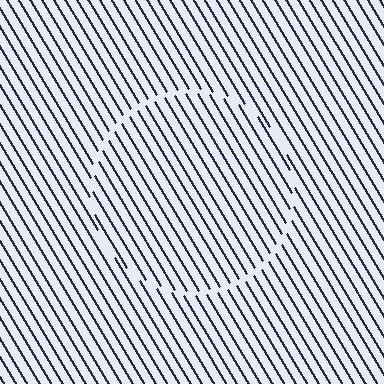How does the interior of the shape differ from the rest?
The interior of the shape contains the same grating, shifted by half a period — the contour is defined by the phase discontinuity where line-ends from the inner and outer gratings abut.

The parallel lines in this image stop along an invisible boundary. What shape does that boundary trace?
An illusory circle. The interior of the shape contains the same grating, shifted by half a period — the contour is defined by the phase discontinuity where line-ends from the inner and outer gratings abut.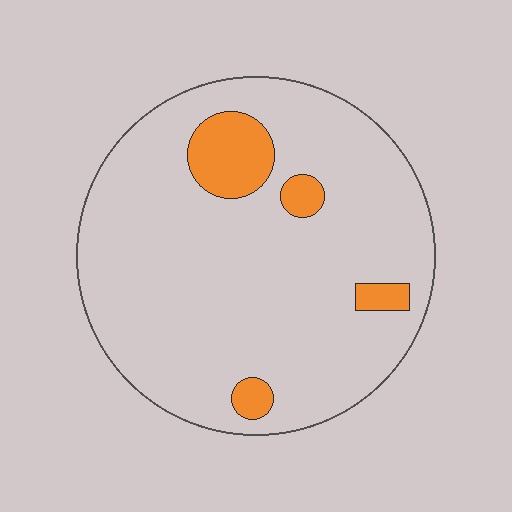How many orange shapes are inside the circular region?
4.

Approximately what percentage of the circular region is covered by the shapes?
Approximately 10%.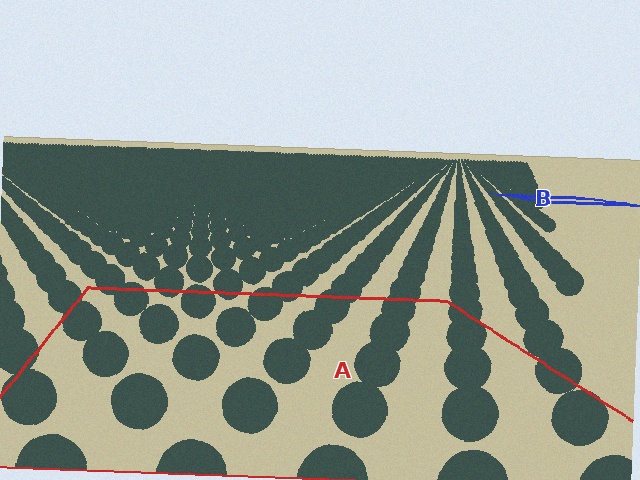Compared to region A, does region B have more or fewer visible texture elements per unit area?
Region B has more texture elements per unit area — they are packed more densely because it is farther away.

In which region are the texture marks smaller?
The texture marks are smaller in region B, because it is farther away.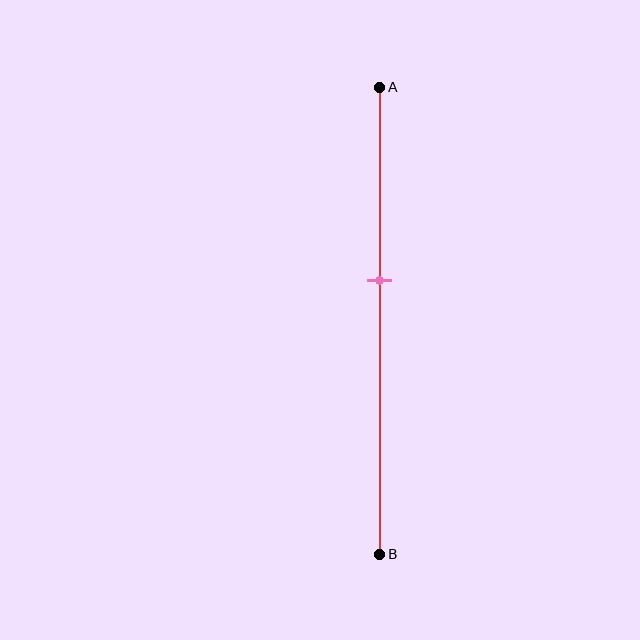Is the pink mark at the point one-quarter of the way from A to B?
No, the mark is at about 40% from A, not at the 25% one-quarter point.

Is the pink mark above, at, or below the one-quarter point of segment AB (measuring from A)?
The pink mark is below the one-quarter point of segment AB.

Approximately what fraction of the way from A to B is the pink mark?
The pink mark is approximately 40% of the way from A to B.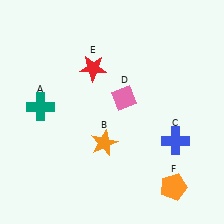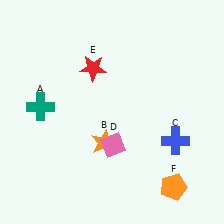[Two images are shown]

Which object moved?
The pink diamond (D) moved down.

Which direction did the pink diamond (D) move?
The pink diamond (D) moved down.